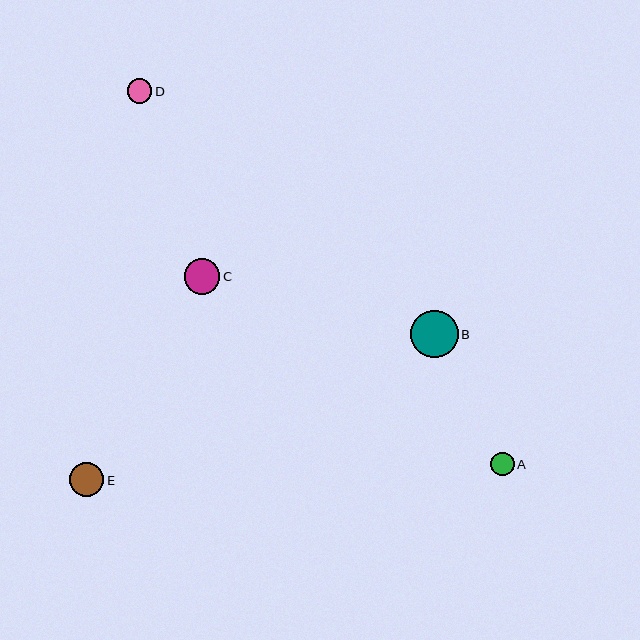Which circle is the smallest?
Circle A is the smallest with a size of approximately 24 pixels.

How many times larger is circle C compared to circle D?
Circle C is approximately 1.4 times the size of circle D.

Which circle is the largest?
Circle B is the largest with a size of approximately 47 pixels.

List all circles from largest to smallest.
From largest to smallest: B, C, E, D, A.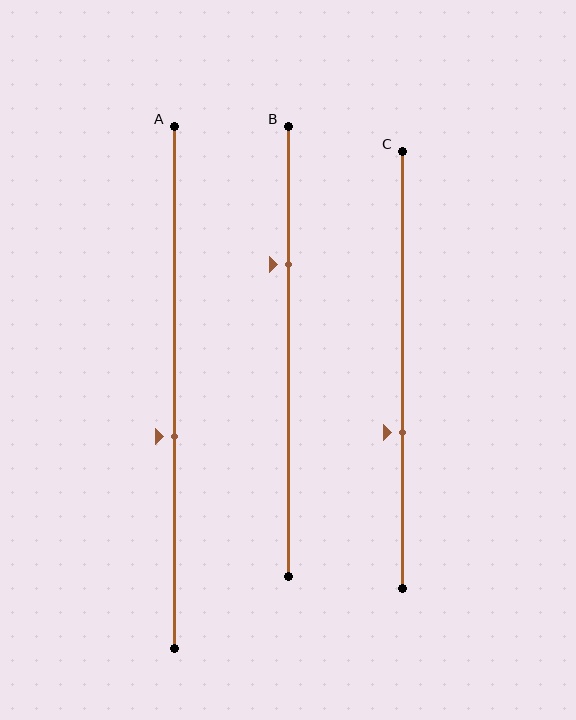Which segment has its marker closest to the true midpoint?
Segment A has its marker closest to the true midpoint.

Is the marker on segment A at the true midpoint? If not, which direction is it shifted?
No, the marker on segment A is shifted downward by about 9% of the segment length.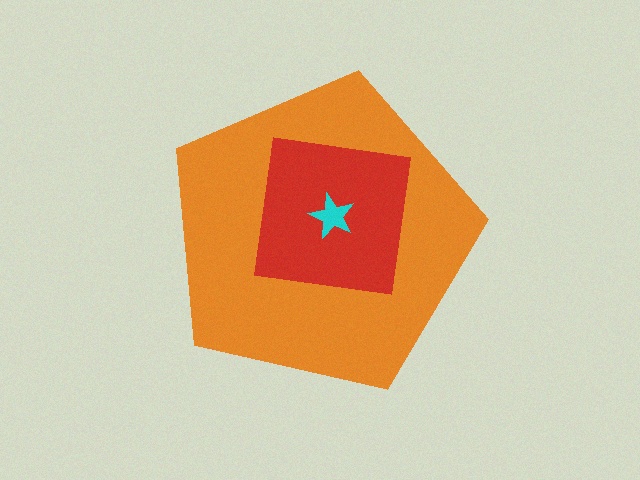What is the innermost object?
The cyan star.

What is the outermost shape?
The orange pentagon.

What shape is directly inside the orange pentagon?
The red square.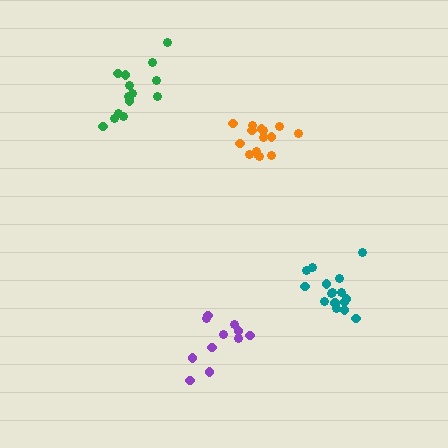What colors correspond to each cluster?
The clusters are colored: purple, green, teal, orange.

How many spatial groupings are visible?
There are 4 spatial groupings.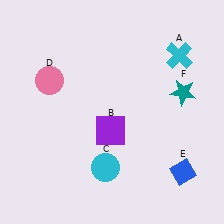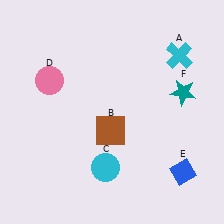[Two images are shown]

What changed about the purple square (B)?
In Image 1, B is purple. In Image 2, it changed to brown.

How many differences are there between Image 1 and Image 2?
There is 1 difference between the two images.